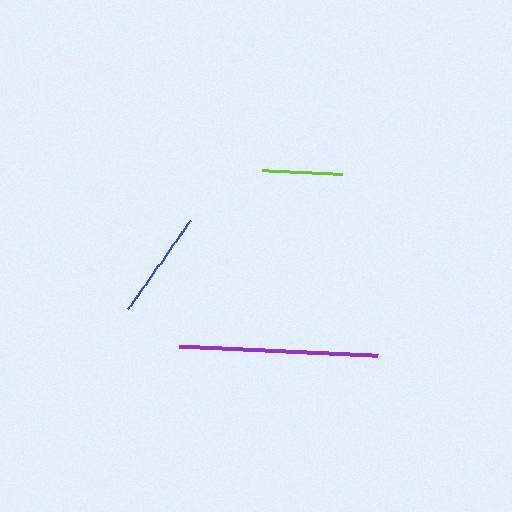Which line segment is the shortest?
The lime line is the shortest at approximately 80 pixels.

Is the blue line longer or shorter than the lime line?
The blue line is longer than the lime line.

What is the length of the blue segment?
The blue segment is approximately 108 pixels long.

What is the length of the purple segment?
The purple segment is approximately 199 pixels long.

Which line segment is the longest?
The purple line is the longest at approximately 199 pixels.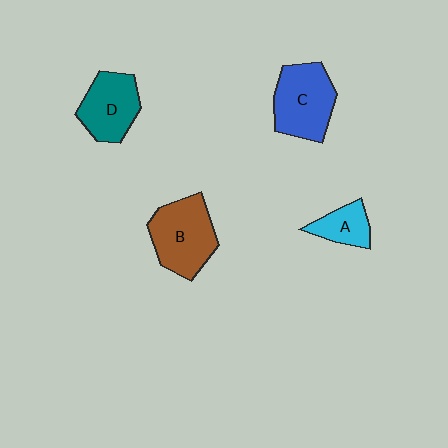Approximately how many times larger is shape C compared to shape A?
Approximately 2.0 times.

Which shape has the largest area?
Shape B (brown).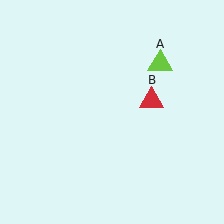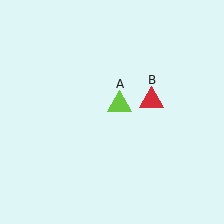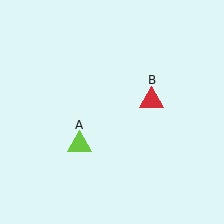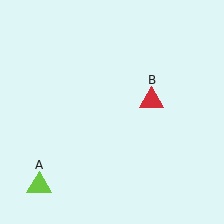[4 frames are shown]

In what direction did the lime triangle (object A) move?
The lime triangle (object A) moved down and to the left.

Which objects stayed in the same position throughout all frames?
Red triangle (object B) remained stationary.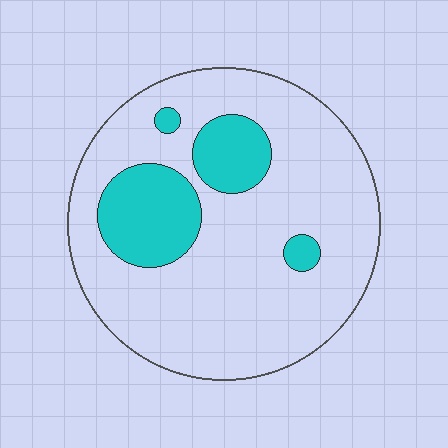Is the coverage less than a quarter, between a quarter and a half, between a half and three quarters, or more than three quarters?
Less than a quarter.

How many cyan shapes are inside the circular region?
4.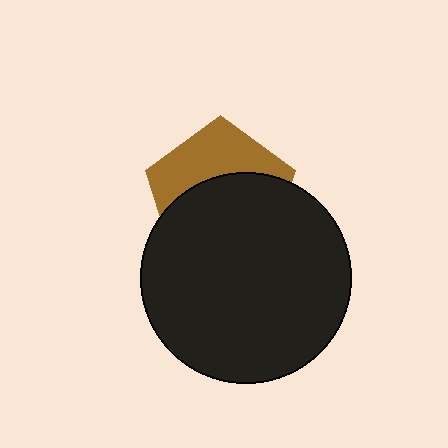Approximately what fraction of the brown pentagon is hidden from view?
Roughly 60% of the brown pentagon is hidden behind the black circle.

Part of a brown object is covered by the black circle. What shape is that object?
It is a pentagon.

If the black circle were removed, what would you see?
You would see the complete brown pentagon.